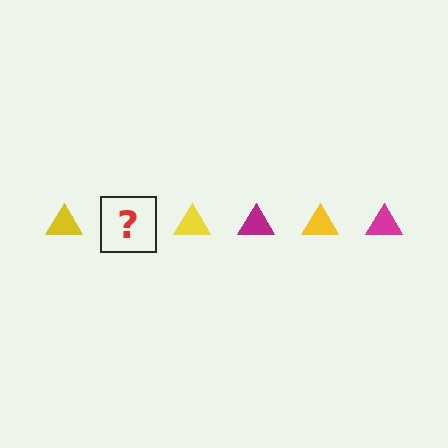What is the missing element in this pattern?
The missing element is a magenta triangle.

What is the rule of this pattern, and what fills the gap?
The rule is that the pattern cycles through yellow, magenta triangles. The gap should be filled with a magenta triangle.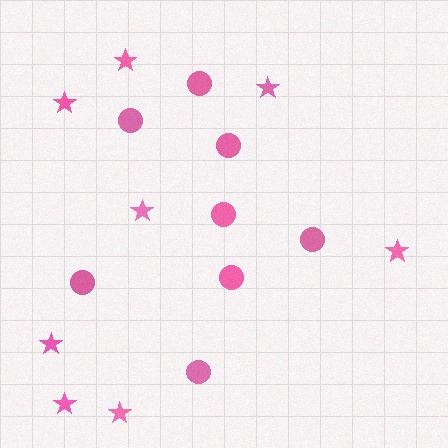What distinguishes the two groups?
There are 2 groups: one group of stars (8) and one group of circles (8).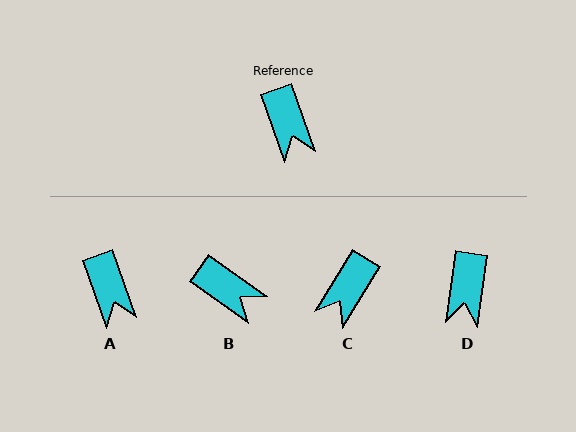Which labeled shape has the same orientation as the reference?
A.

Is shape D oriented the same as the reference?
No, it is off by about 28 degrees.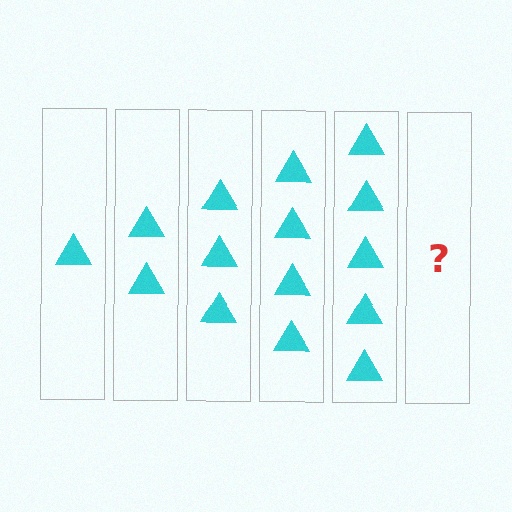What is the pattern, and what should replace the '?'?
The pattern is that each step adds one more triangle. The '?' should be 6 triangles.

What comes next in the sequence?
The next element should be 6 triangles.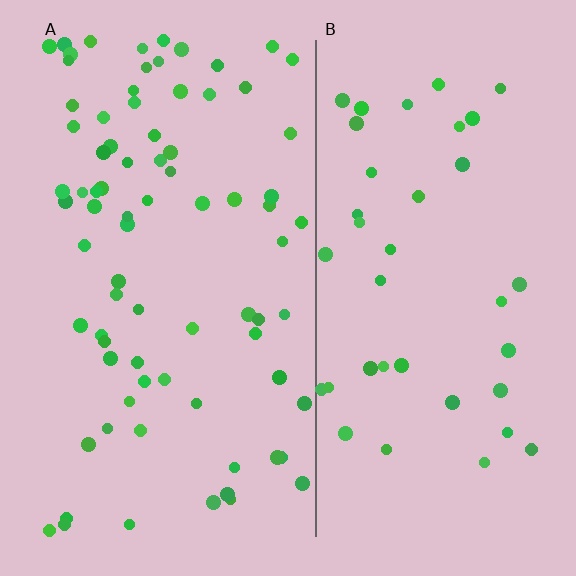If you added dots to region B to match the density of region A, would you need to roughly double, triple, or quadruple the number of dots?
Approximately double.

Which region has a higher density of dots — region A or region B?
A (the left).